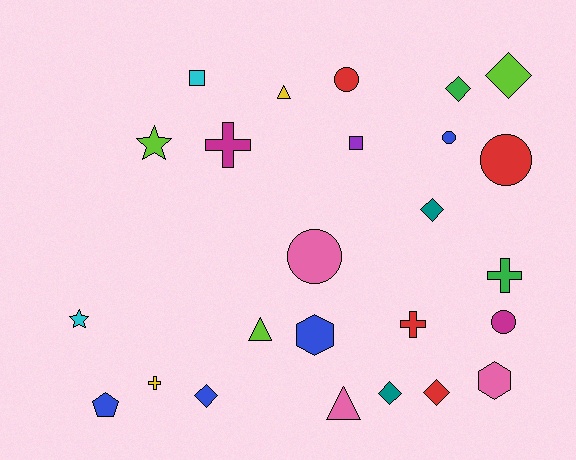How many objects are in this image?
There are 25 objects.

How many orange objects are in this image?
There are no orange objects.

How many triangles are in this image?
There are 3 triangles.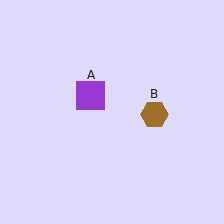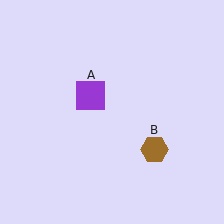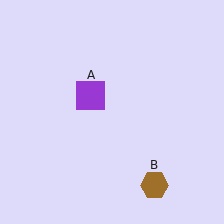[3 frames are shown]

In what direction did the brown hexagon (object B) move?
The brown hexagon (object B) moved down.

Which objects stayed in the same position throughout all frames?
Purple square (object A) remained stationary.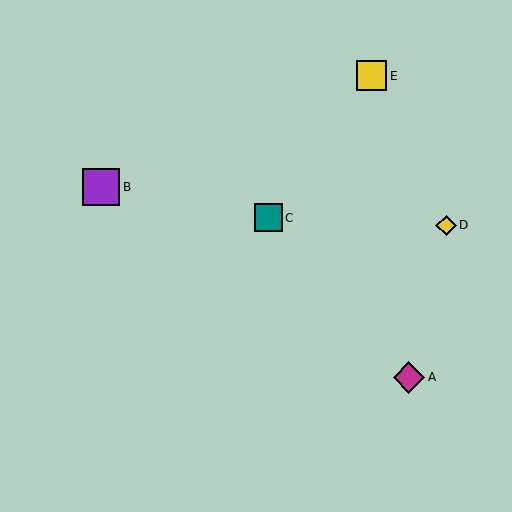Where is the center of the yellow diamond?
The center of the yellow diamond is at (446, 225).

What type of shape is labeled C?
Shape C is a teal square.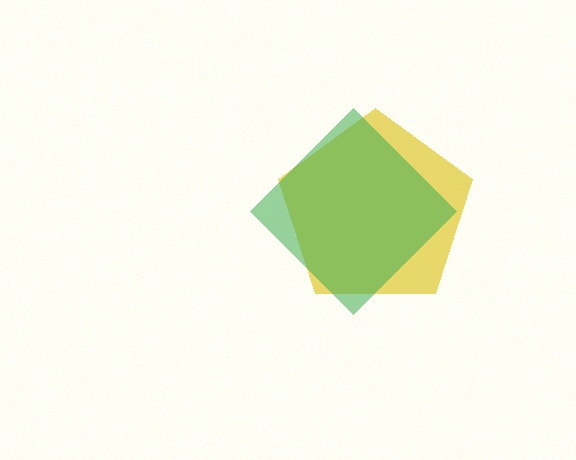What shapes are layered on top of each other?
The layered shapes are: a yellow pentagon, a green diamond.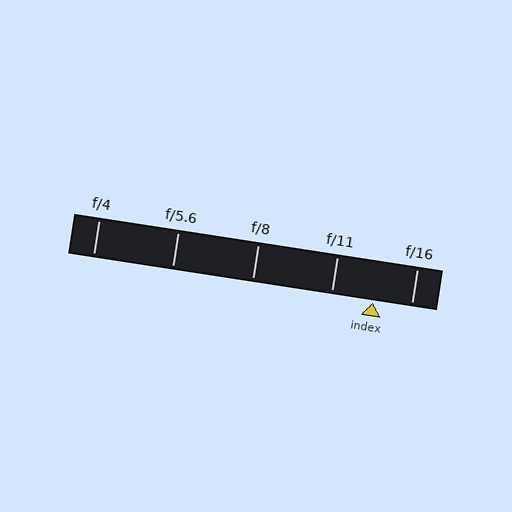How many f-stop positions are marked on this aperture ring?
There are 5 f-stop positions marked.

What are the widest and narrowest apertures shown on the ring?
The widest aperture shown is f/4 and the narrowest is f/16.